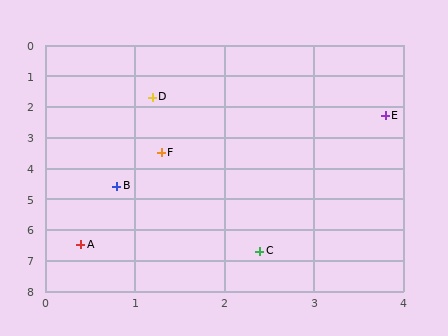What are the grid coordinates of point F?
Point F is at approximately (1.3, 3.5).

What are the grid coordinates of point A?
Point A is at approximately (0.4, 6.5).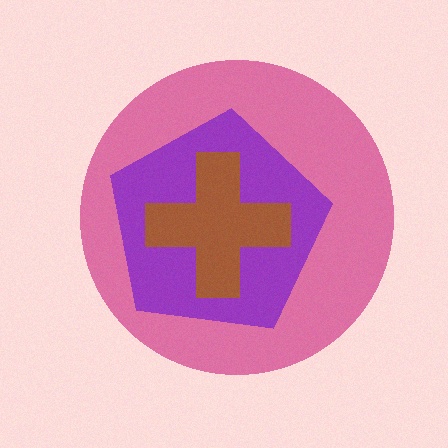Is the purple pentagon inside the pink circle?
Yes.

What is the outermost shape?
The pink circle.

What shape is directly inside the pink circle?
The purple pentagon.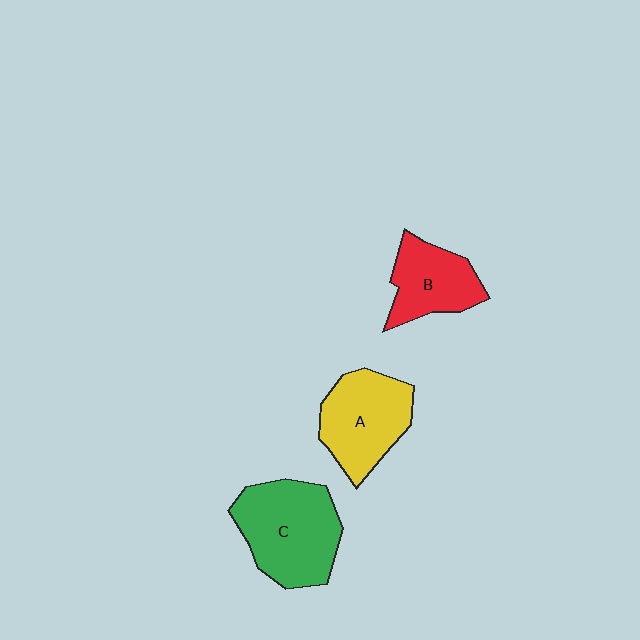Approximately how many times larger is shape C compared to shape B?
Approximately 1.5 times.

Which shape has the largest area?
Shape C (green).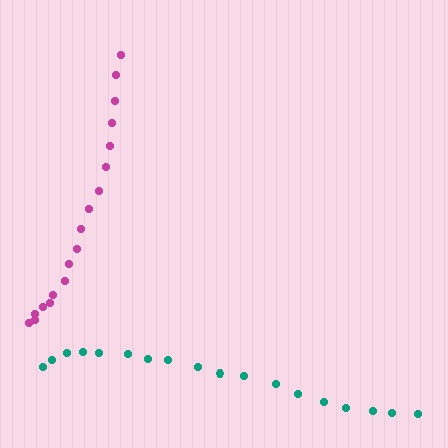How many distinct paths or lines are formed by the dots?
There are 2 distinct paths.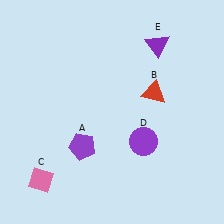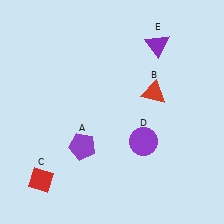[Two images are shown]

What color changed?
The diamond (C) changed from pink in Image 1 to red in Image 2.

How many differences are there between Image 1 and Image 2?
There is 1 difference between the two images.